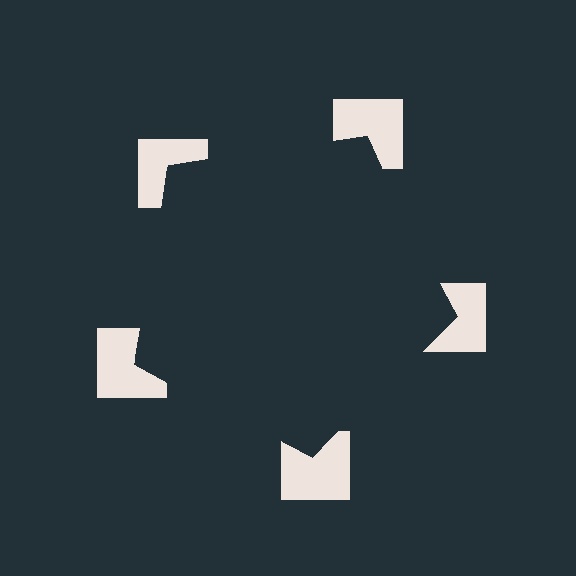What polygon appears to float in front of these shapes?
An illusory pentagon — its edges are inferred from the aligned wedge cuts in the notched squares, not physically drawn.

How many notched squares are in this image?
There are 5 — one at each vertex of the illusory pentagon.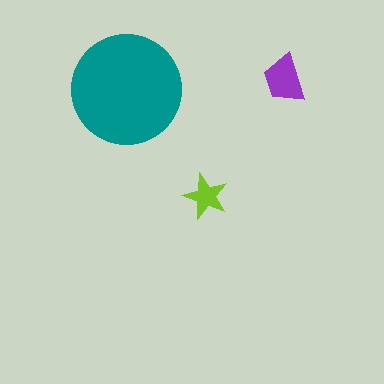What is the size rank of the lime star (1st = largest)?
3rd.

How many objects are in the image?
There are 3 objects in the image.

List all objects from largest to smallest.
The teal circle, the purple trapezoid, the lime star.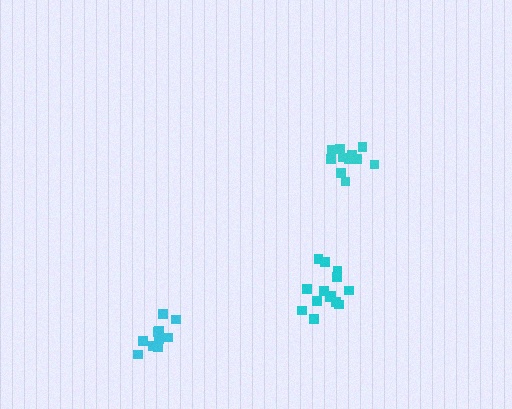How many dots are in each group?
Group 1: 14 dots, Group 2: 11 dots, Group 3: 11 dots (36 total).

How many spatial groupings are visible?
There are 3 spatial groupings.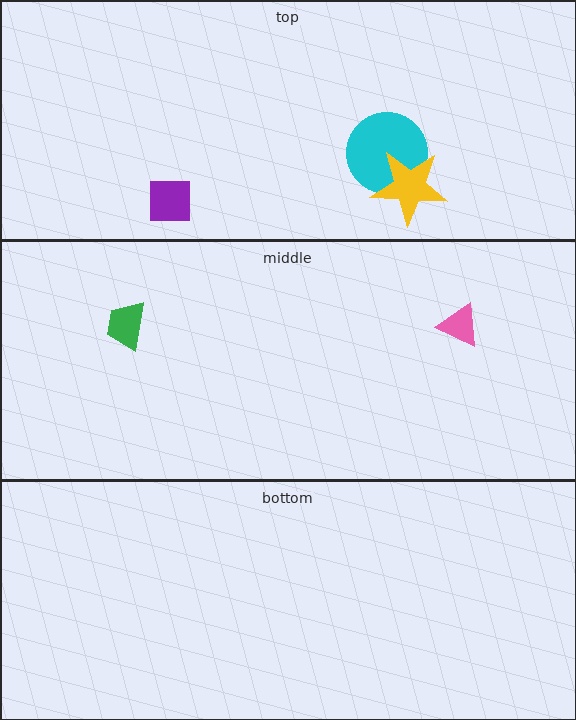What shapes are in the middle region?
The green trapezoid, the pink triangle.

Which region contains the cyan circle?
The top region.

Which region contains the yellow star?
The top region.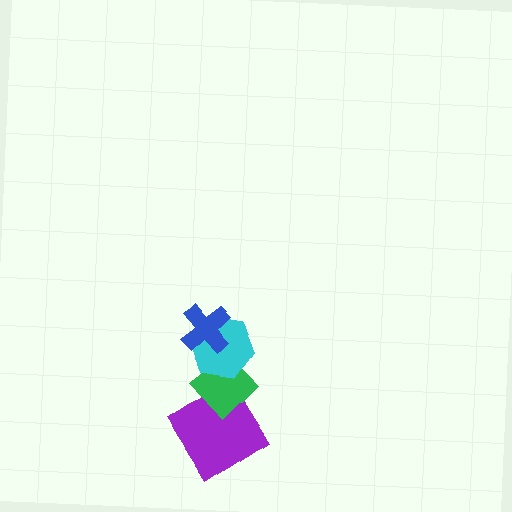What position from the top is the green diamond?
The green diamond is 3rd from the top.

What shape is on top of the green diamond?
The cyan hexagon is on top of the green diamond.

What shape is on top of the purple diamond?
The green diamond is on top of the purple diamond.